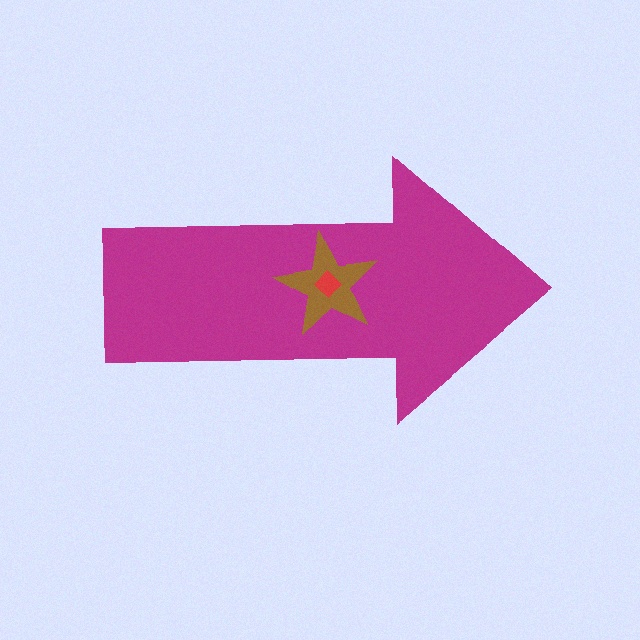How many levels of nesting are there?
3.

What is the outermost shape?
The magenta arrow.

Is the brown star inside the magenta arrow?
Yes.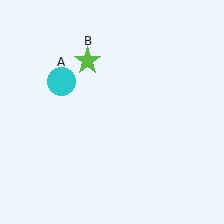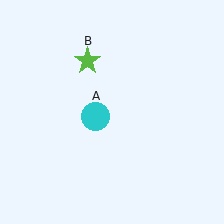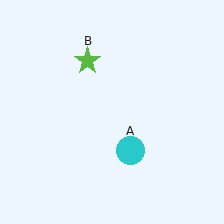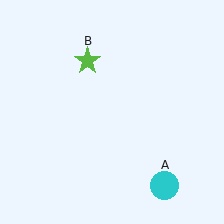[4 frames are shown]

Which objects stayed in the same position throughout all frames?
Lime star (object B) remained stationary.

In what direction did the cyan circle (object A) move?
The cyan circle (object A) moved down and to the right.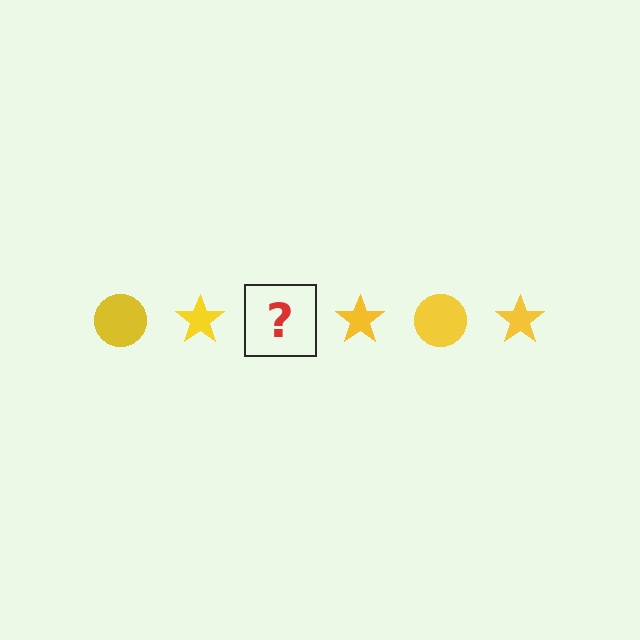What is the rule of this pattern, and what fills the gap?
The rule is that the pattern cycles through circle, star shapes in yellow. The gap should be filled with a yellow circle.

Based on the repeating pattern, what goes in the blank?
The blank should be a yellow circle.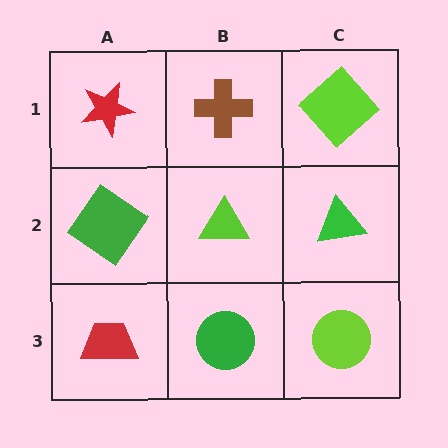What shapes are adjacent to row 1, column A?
A green diamond (row 2, column A), a brown cross (row 1, column B).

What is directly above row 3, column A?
A green diamond.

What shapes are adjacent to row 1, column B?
A lime triangle (row 2, column B), a red star (row 1, column A), a lime diamond (row 1, column C).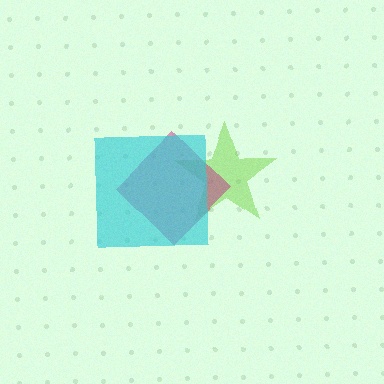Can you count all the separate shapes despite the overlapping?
Yes, there are 3 separate shapes.